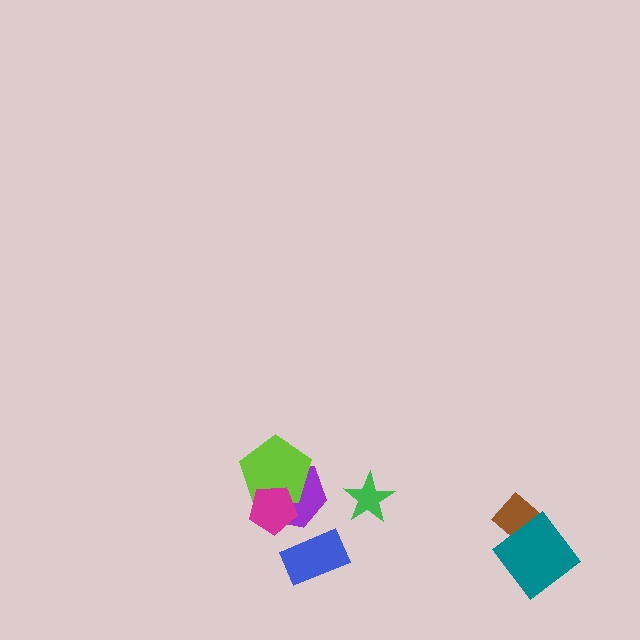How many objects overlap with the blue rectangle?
0 objects overlap with the blue rectangle.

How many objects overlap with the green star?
0 objects overlap with the green star.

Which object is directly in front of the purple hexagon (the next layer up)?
The lime pentagon is directly in front of the purple hexagon.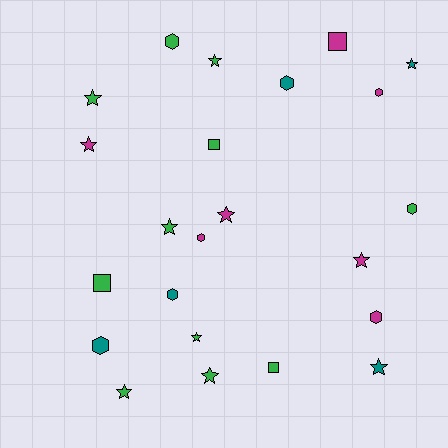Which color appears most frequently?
Green, with 11 objects.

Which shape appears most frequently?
Star, with 11 objects.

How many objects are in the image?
There are 23 objects.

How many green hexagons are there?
There are 2 green hexagons.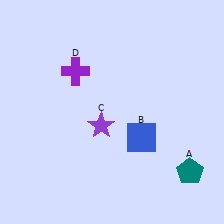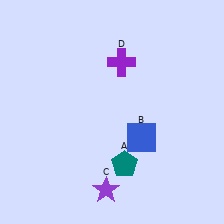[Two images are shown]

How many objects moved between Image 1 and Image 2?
3 objects moved between the two images.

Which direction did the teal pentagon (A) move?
The teal pentagon (A) moved left.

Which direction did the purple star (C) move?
The purple star (C) moved down.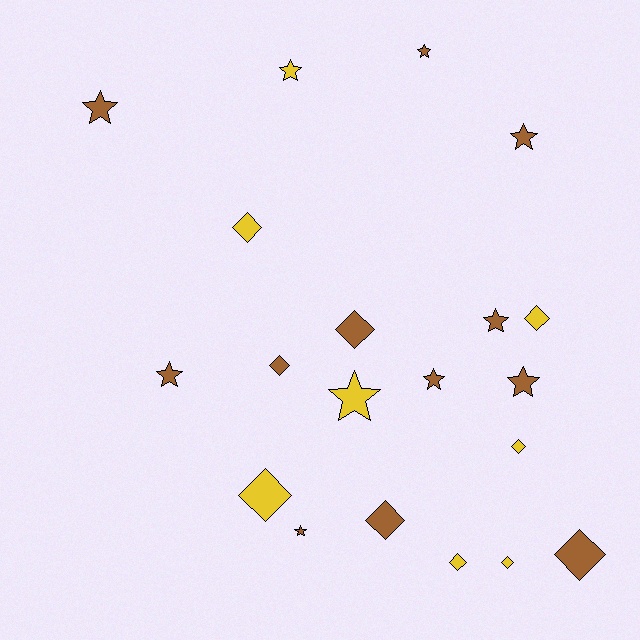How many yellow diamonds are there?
There are 6 yellow diamonds.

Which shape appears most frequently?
Diamond, with 10 objects.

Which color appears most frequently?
Brown, with 12 objects.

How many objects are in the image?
There are 20 objects.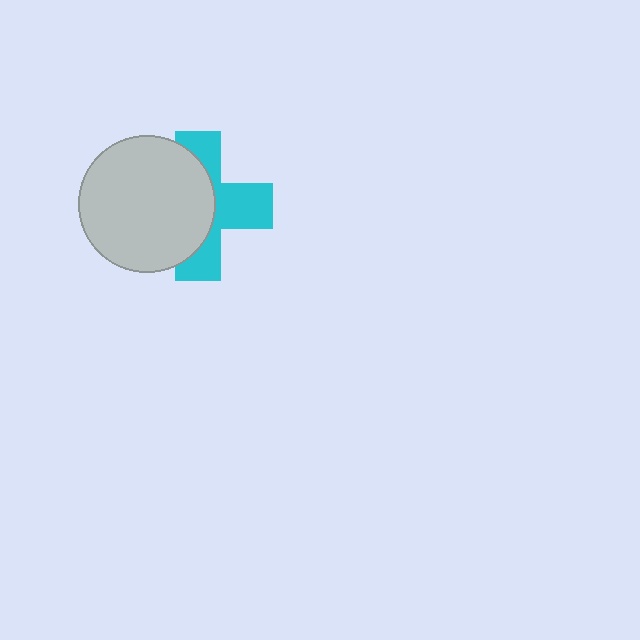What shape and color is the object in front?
The object in front is a light gray circle.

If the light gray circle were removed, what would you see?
You would see the complete cyan cross.